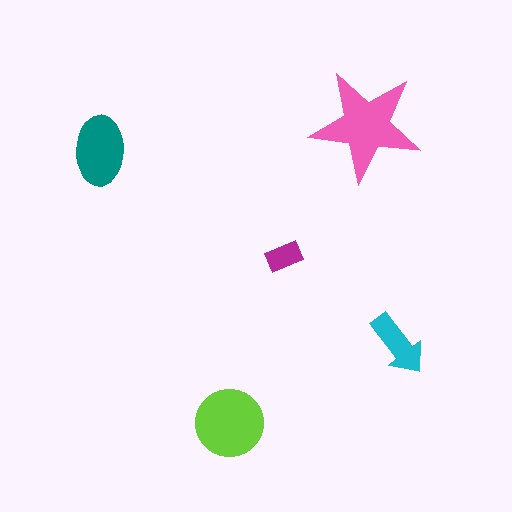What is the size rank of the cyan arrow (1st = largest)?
4th.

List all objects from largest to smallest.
The pink star, the lime circle, the teal ellipse, the cyan arrow, the magenta rectangle.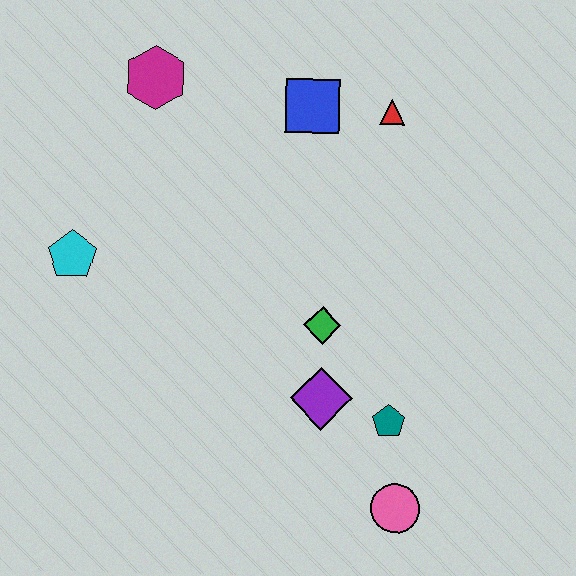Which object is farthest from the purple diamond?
The magenta hexagon is farthest from the purple diamond.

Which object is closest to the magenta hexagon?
The blue square is closest to the magenta hexagon.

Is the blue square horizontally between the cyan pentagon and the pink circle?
Yes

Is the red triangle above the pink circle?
Yes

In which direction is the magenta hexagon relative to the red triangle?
The magenta hexagon is to the left of the red triangle.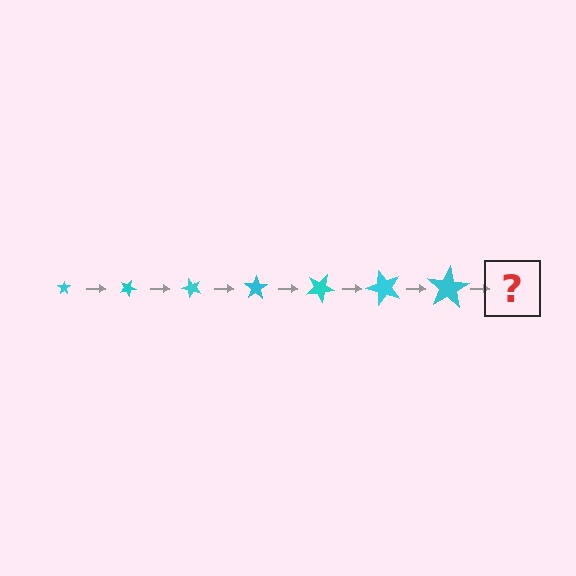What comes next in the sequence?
The next element should be a star, larger than the previous one and rotated 175 degrees from the start.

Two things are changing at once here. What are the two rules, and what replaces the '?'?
The two rules are that the star grows larger each step and it rotates 25 degrees each step. The '?' should be a star, larger than the previous one and rotated 175 degrees from the start.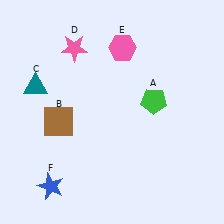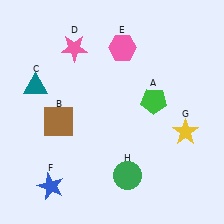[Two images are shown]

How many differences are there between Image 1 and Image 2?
There are 2 differences between the two images.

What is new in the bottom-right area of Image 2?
A yellow star (G) was added in the bottom-right area of Image 2.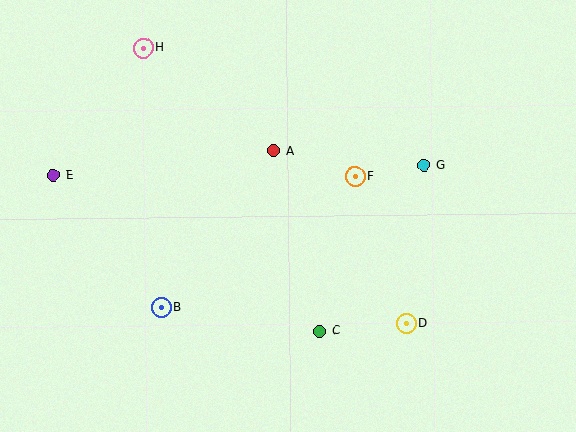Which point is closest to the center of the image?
Point A at (274, 151) is closest to the center.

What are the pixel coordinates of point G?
Point G is at (424, 165).